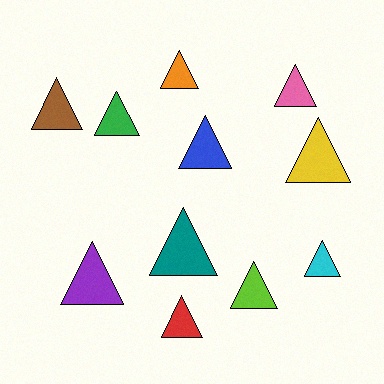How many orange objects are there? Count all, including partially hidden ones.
There is 1 orange object.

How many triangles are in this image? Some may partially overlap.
There are 11 triangles.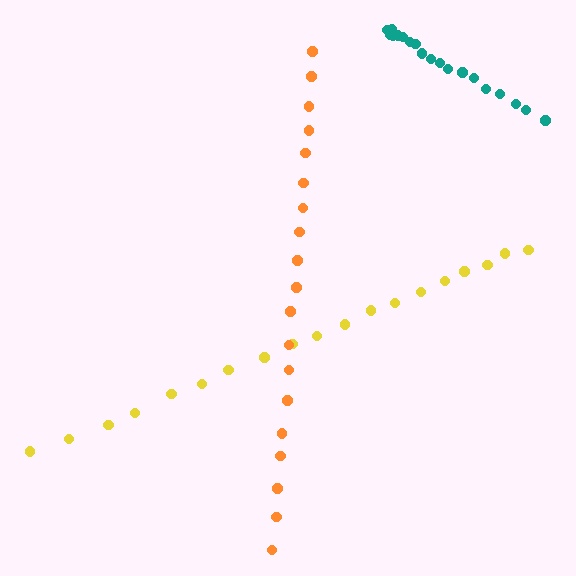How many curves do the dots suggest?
There are 3 distinct paths.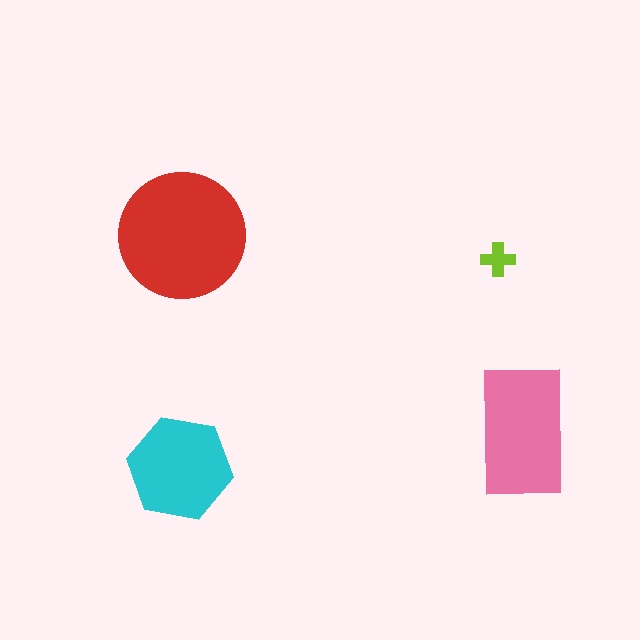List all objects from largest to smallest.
The red circle, the pink rectangle, the cyan hexagon, the lime cross.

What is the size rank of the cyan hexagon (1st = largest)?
3rd.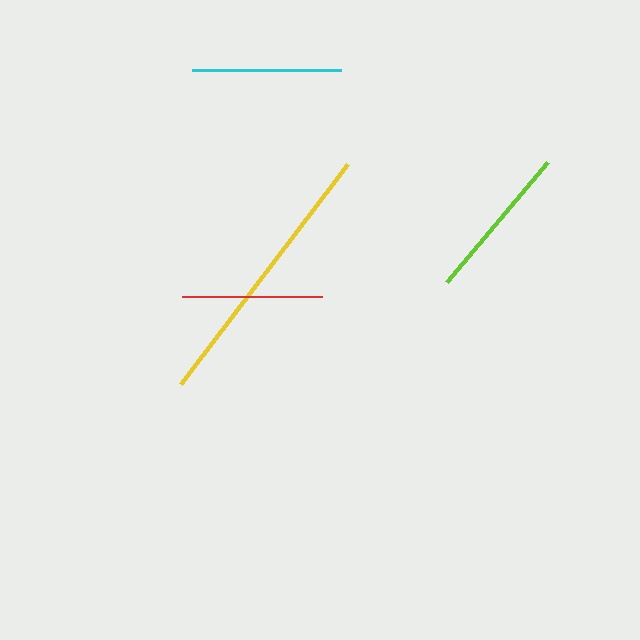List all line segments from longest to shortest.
From longest to shortest: yellow, lime, cyan, red.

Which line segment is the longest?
The yellow line is the longest at approximately 277 pixels.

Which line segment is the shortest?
The red line is the shortest at approximately 139 pixels.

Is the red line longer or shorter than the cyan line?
The cyan line is longer than the red line.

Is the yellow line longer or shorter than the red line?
The yellow line is longer than the red line.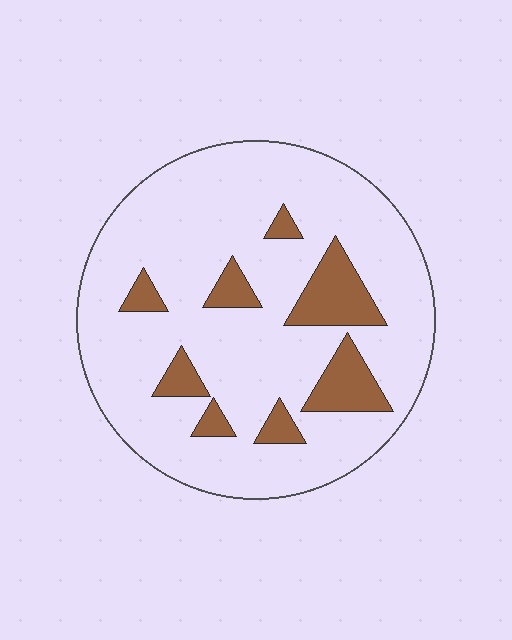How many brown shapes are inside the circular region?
8.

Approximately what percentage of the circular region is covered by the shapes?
Approximately 15%.